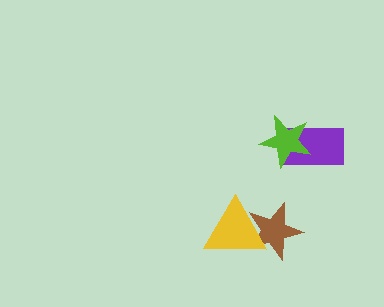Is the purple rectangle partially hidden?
Yes, it is partially covered by another shape.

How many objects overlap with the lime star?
1 object overlaps with the lime star.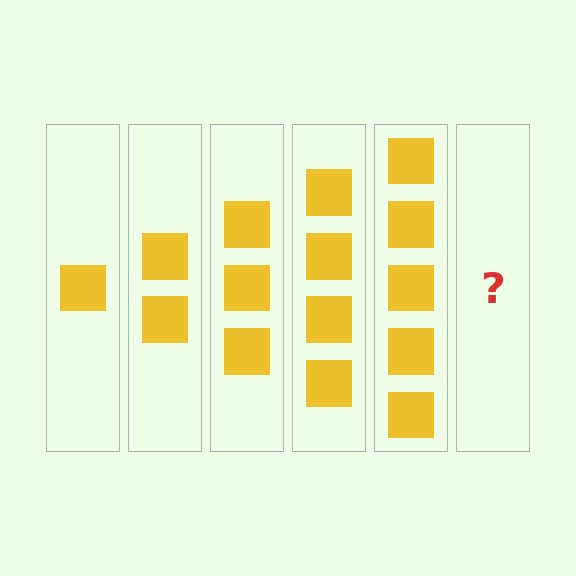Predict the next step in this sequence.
The next step is 6 squares.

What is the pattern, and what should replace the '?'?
The pattern is that each step adds one more square. The '?' should be 6 squares.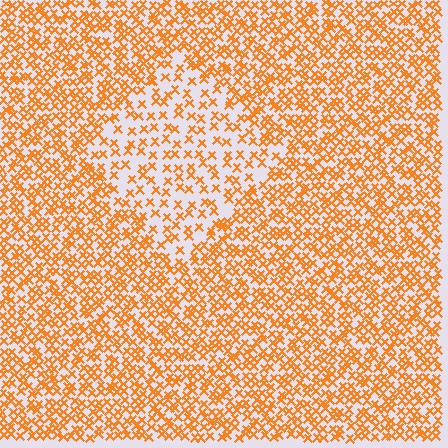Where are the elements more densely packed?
The elements are more densely packed outside the diamond boundary.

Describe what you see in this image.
The image contains small orange elements arranged at two different densities. A diamond-shaped region is visible where the elements are less densely packed than the surrounding area.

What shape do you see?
I see a diamond.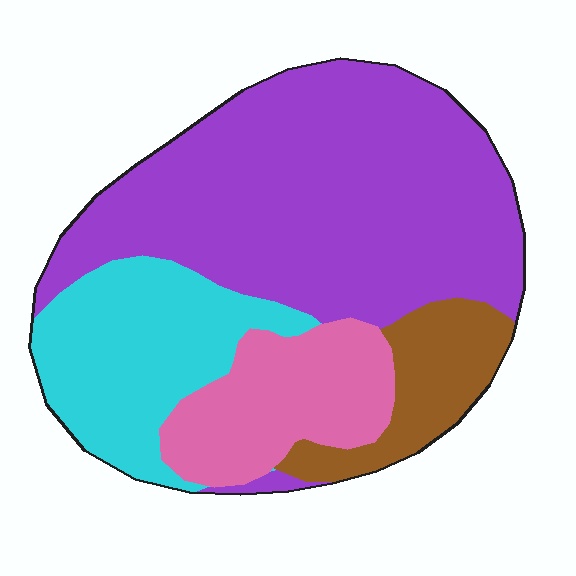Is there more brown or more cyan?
Cyan.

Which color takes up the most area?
Purple, at roughly 50%.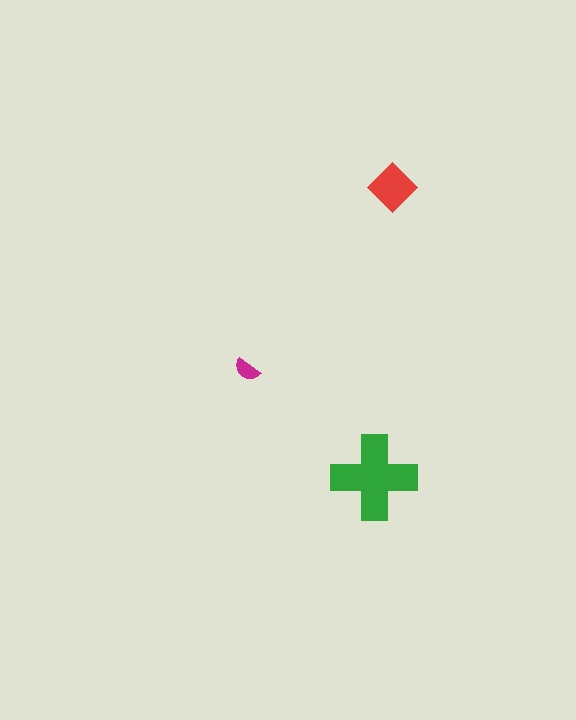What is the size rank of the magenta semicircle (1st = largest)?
3rd.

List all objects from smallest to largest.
The magenta semicircle, the red diamond, the green cross.